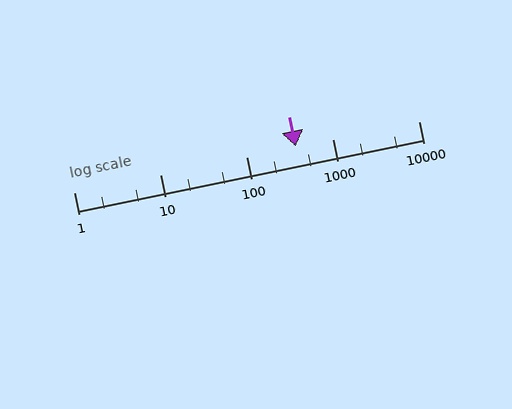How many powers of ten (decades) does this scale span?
The scale spans 4 decades, from 1 to 10000.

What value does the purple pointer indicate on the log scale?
The pointer indicates approximately 370.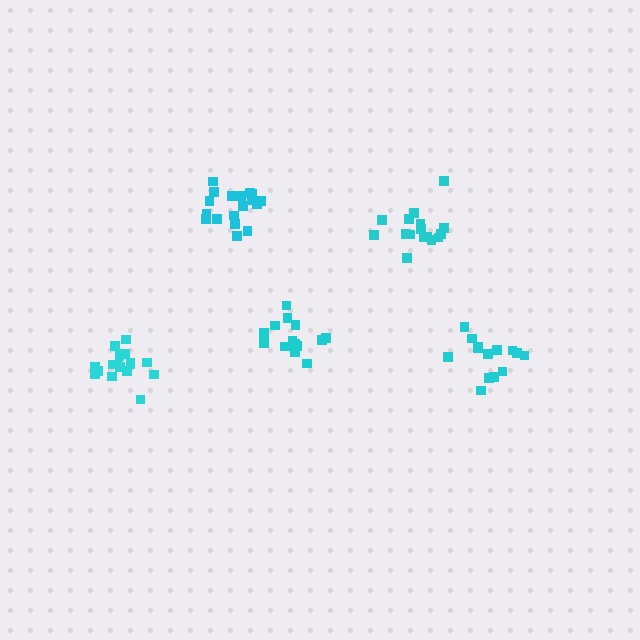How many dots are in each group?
Group 1: 14 dots, Group 2: 14 dots, Group 3: 18 dots, Group 4: 16 dots, Group 5: 18 dots (80 total).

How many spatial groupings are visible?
There are 5 spatial groupings.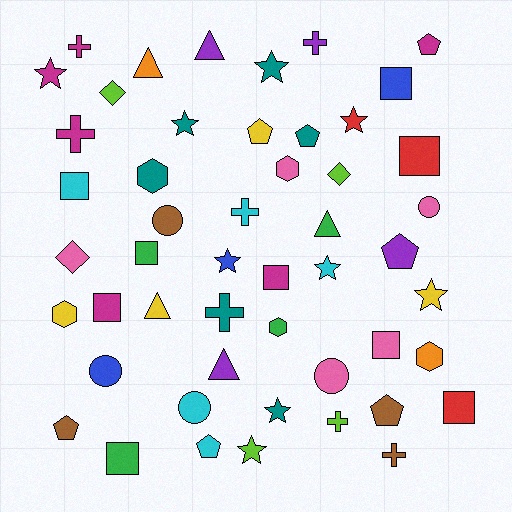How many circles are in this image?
There are 5 circles.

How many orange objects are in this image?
There are 2 orange objects.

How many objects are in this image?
There are 50 objects.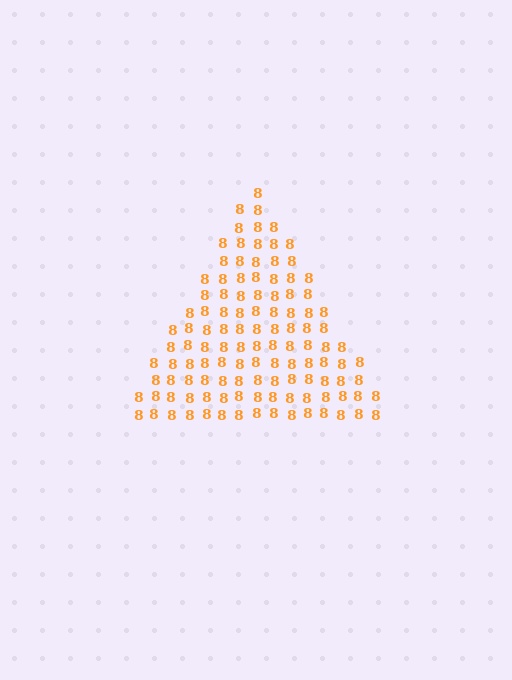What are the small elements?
The small elements are digit 8's.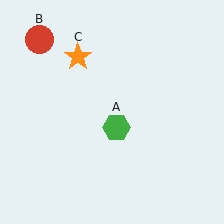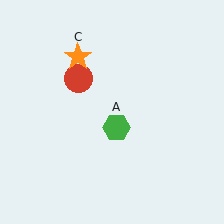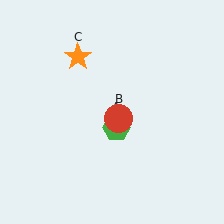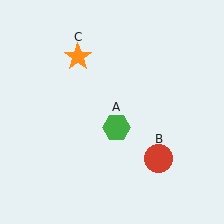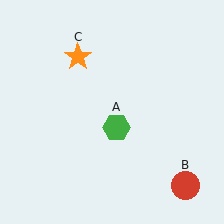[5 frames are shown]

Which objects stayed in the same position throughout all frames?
Green hexagon (object A) and orange star (object C) remained stationary.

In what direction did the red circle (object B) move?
The red circle (object B) moved down and to the right.